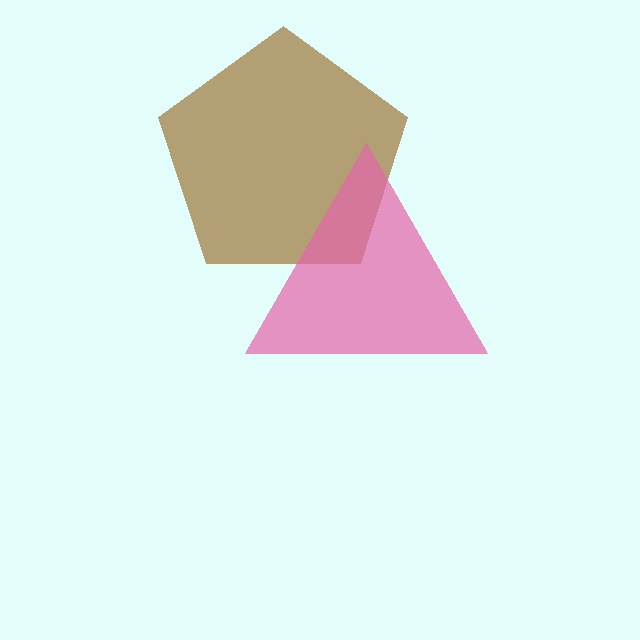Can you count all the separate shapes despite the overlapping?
Yes, there are 2 separate shapes.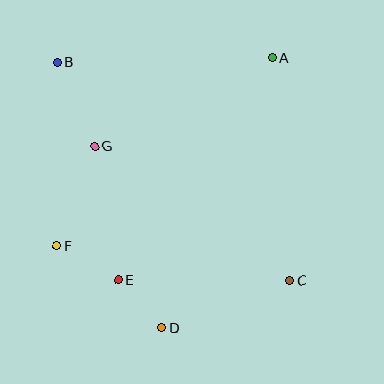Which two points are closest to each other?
Points D and E are closest to each other.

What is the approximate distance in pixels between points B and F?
The distance between B and F is approximately 184 pixels.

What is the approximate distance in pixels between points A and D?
The distance between A and D is approximately 291 pixels.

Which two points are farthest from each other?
Points B and C are farthest from each other.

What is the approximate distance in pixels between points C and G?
The distance between C and G is approximately 237 pixels.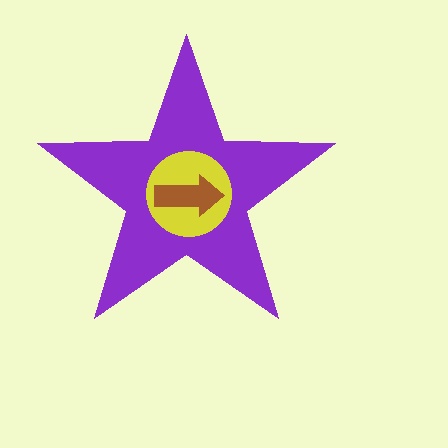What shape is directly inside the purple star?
The yellow circle.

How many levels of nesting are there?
3.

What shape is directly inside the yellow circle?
The brown arrow.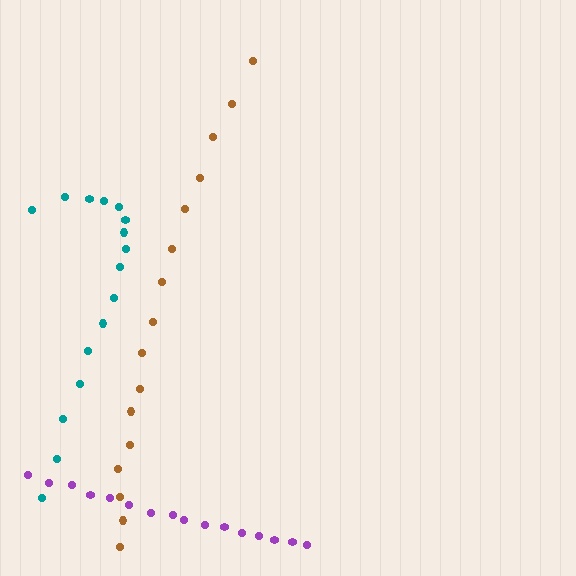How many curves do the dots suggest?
There are 3 distinct paths.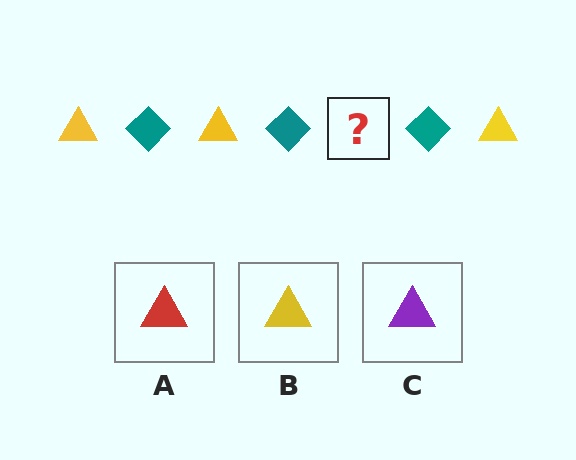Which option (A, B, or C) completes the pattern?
B.